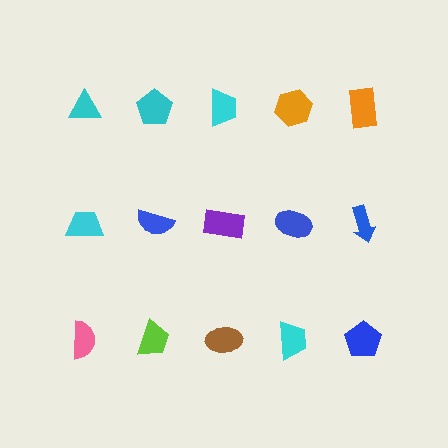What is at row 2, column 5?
A blue arrow.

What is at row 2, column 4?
A blue ellipse.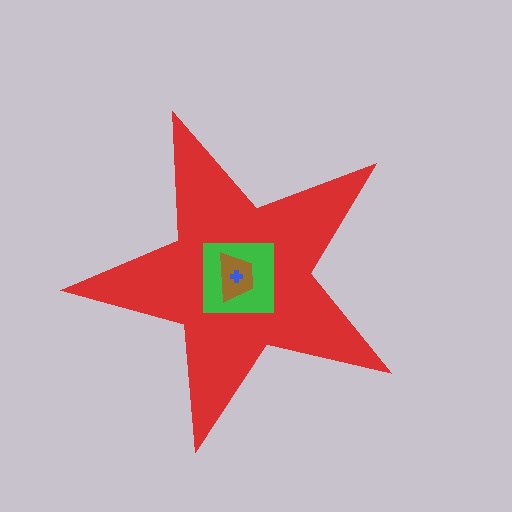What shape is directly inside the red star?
The green square.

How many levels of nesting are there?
4.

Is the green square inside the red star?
Yes.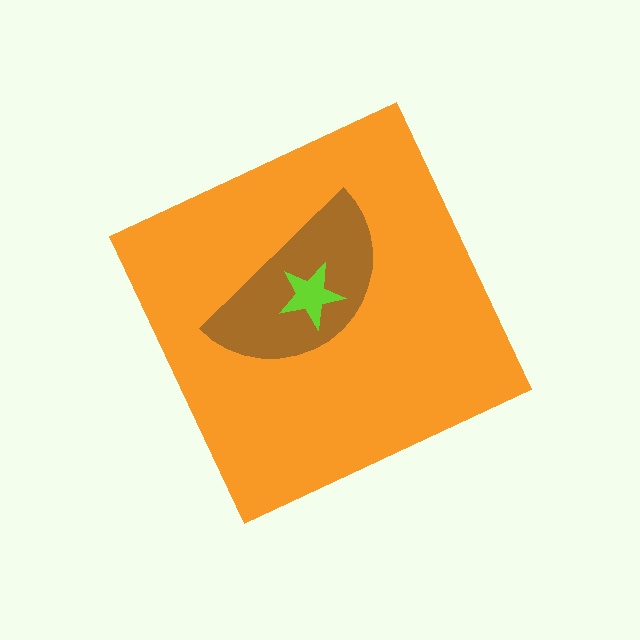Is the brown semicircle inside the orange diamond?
Yes.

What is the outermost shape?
The orange diamond.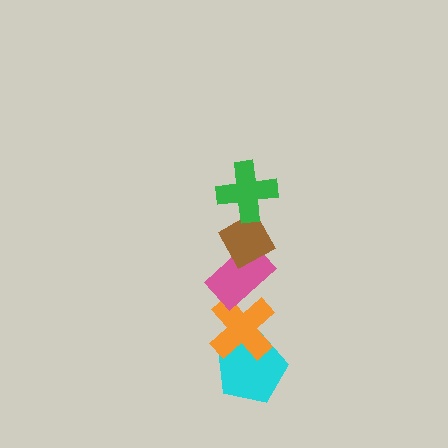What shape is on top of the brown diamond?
The green cross is on top of the brown diamond.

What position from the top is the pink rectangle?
The pink rectangle is 3rd from the top.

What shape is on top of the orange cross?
The pink rectangle is on top of the orange cross.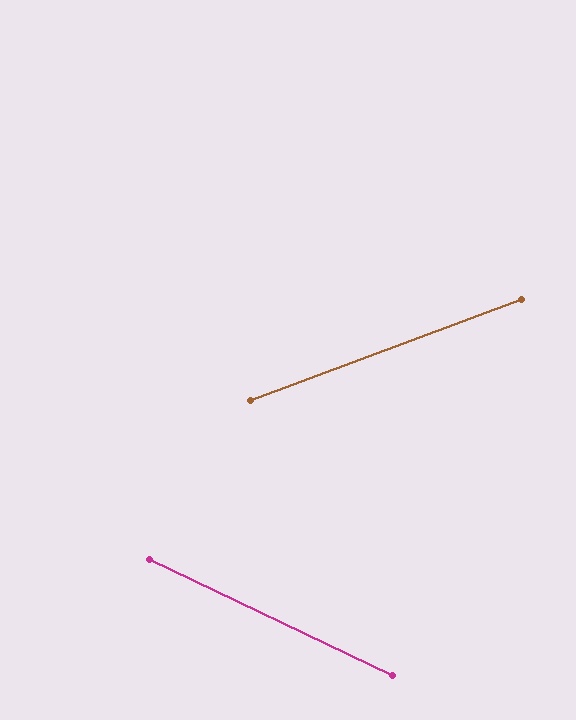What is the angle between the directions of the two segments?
Approximately 46 degrees.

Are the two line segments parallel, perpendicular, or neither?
Neither parallel nor perpendicular — they differ by about 46°.